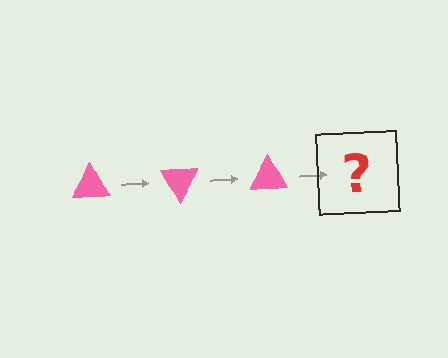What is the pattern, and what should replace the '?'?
The pattern is that the triangle rotates 60 degrees each step. The '?' should be a pink triangle rotated 180 degrees.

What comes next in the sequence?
The next element should be a pink triangle rotated 180 degrees.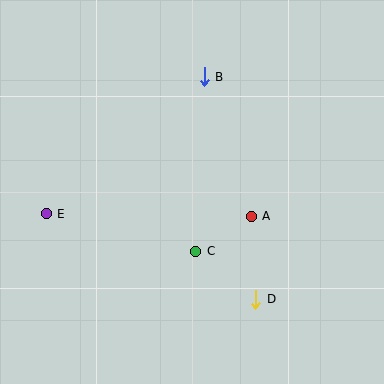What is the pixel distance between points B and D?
The distance between B and D is 228 pixels.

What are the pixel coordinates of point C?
Point C is at (196, 251).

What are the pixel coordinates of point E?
Point E is at (46, 214).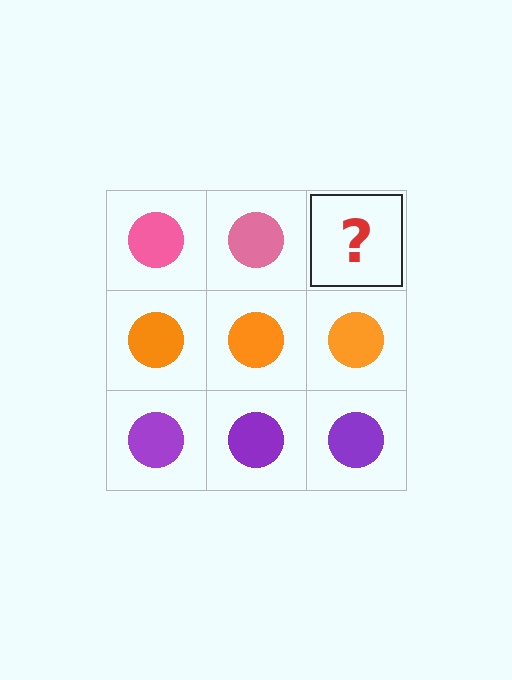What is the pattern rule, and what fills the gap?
The rule is that each row has a consistent color. The gap should be filled with a pink circle.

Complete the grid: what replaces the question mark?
The question mark should be replaced with a pink circle.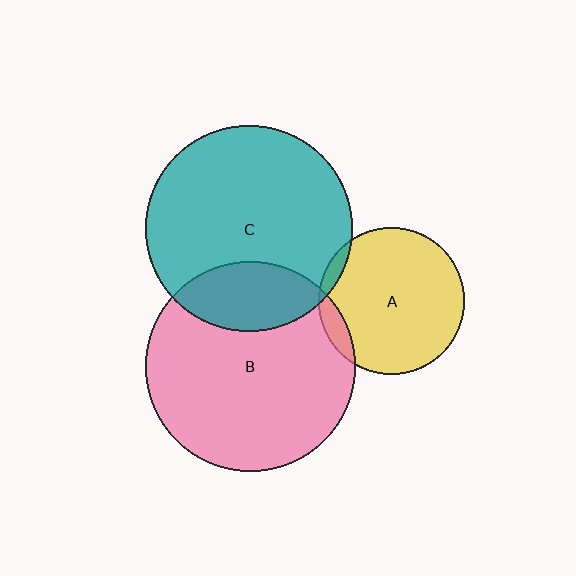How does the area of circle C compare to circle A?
Approximately 2.0 times.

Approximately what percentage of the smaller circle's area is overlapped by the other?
Approximately 5%.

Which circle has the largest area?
Circle B (pink).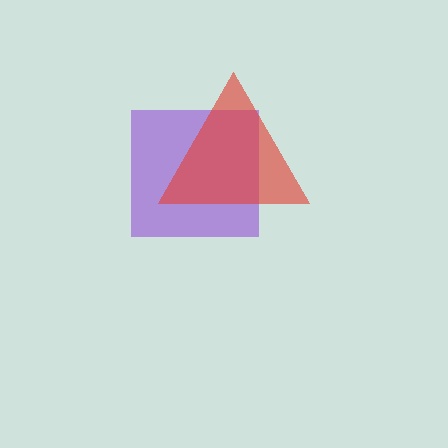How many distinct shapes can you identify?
There are 2 distinct shapes: a purple square, a red triangle.